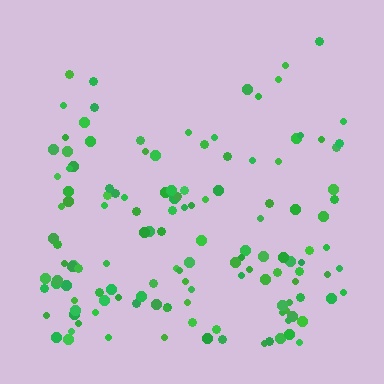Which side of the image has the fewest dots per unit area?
The top.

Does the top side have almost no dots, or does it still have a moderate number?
Still a moderate number, just noticeably fewer than the bottom.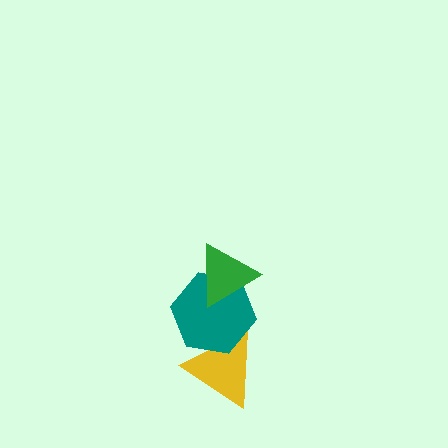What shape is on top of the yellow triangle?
The teal hexagon is on top of the yellow triangle.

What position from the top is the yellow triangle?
The yellow triangle is 3rd from the top.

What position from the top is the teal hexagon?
The teal hexagon is 2nd from the top.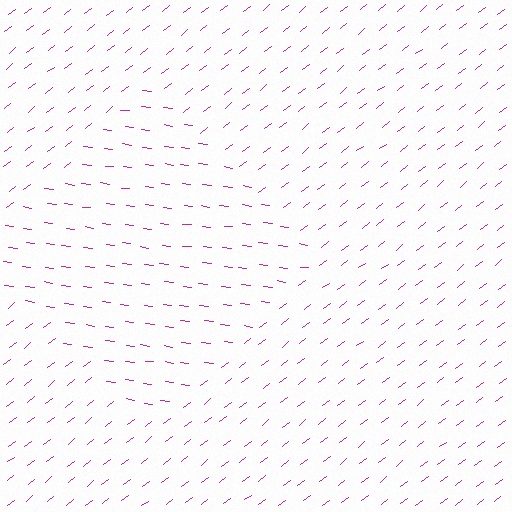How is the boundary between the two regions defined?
The boundary is defined purely by a change in line orientation (approximately 45 degrees difference). All lines are the same color and thickness.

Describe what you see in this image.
The image is filled with small magenta line segments. A diamond region in the image has lines oriented differently from the surrounding lines, creating a visible texture boundary.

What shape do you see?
I see a diamond.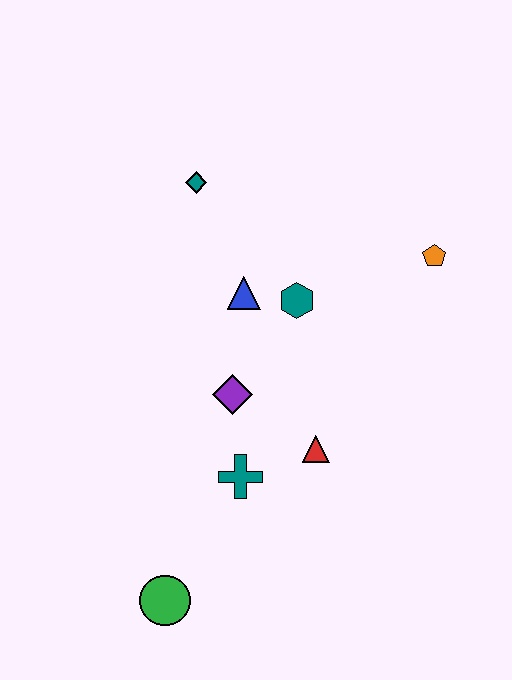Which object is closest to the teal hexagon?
The blue triangle is closest to the teal hexagon.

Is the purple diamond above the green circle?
Yes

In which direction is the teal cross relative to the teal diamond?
The teal cross is below the teal diamond.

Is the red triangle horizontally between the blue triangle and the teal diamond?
No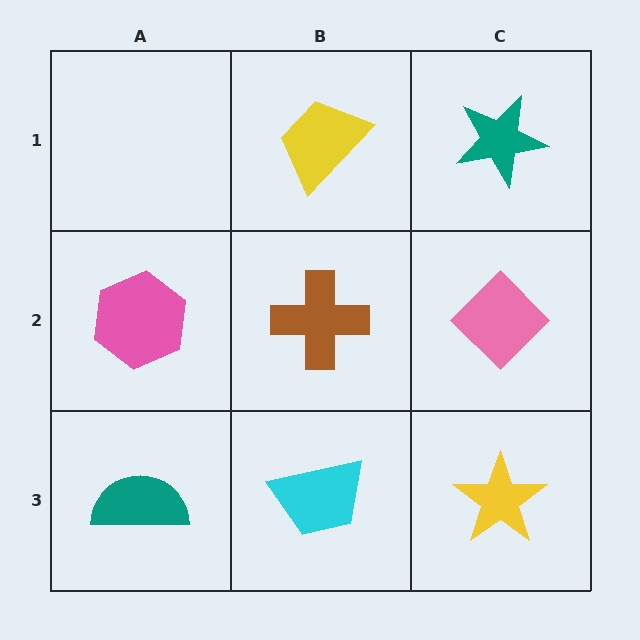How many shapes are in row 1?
2 shapes.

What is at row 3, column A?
A teal semicircle.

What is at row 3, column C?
A yellow star.